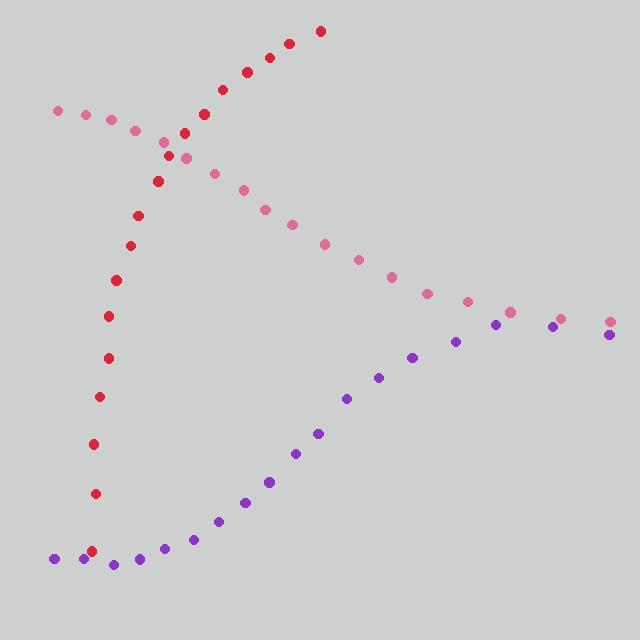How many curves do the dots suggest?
There are 3 distinct paths.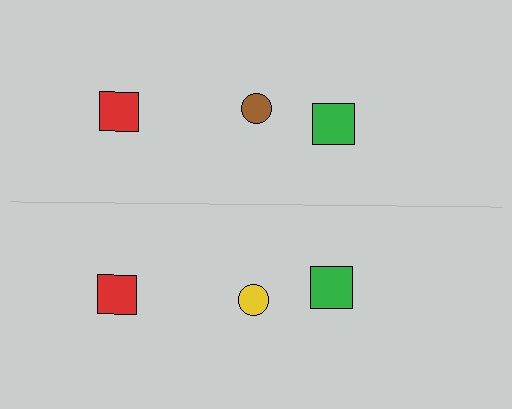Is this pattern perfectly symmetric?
No, the pattern is not perfectly symmetric. The yellow circle on the bottom side breaks the symmetry — its mirror counterpart is brown.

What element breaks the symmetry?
The yellow circle on the bottom side breaks the symmetry — its mirror counterpart is brown.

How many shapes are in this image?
There are 6 shapes in this image.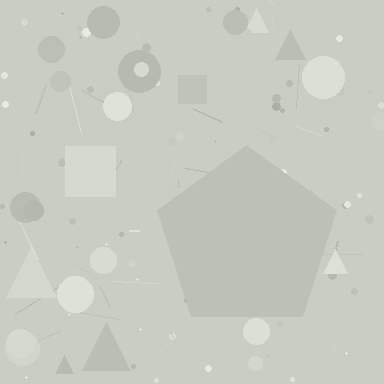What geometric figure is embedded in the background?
A pentagon is embedded in the background.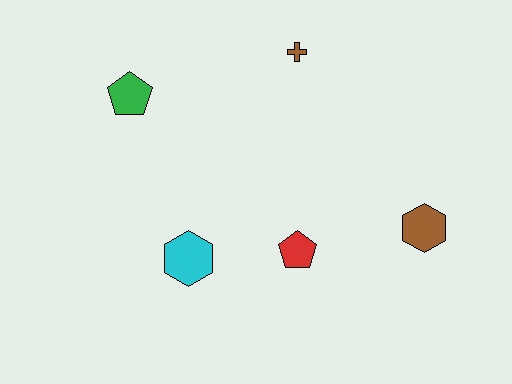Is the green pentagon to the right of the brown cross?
No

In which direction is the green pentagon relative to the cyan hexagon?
The green pentagon is above the cyan hexagon.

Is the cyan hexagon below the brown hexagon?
Yes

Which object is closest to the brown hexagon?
The red pentagon is closest to the brown hexagon.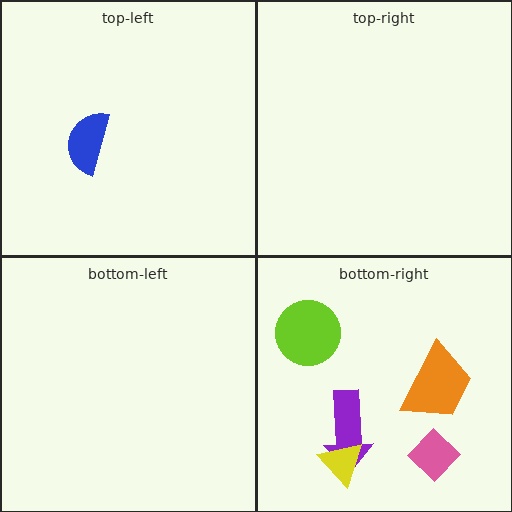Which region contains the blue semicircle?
The top-left region.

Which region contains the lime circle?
The bottom-right region.